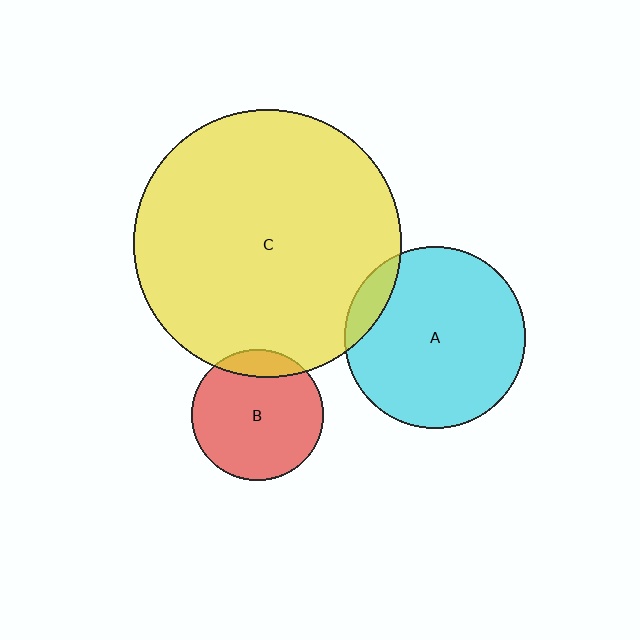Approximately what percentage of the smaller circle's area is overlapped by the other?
Approximately 15%.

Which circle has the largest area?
Circle C (yellow).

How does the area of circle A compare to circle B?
Approximately 1.9 times.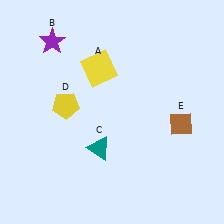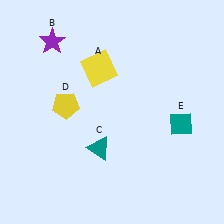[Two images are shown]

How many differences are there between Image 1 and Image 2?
There is 1 difference between the two images.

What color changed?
The diamond (E) changed from brown in Image 1 to teal in Image 2.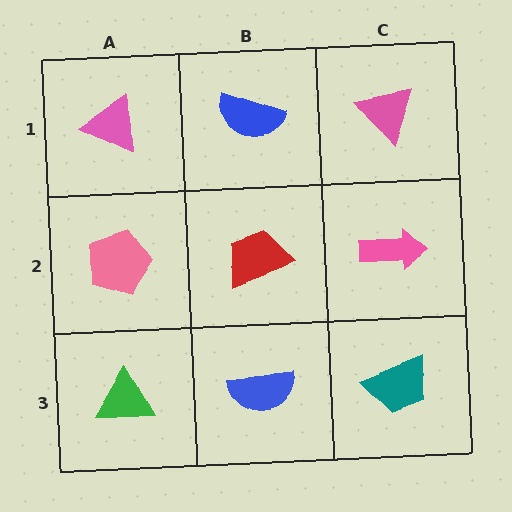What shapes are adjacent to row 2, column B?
A blue semicircle (row 1, column B), a blue semicircle (row 3, column B), a pink pentagon (row 2, column A), a pink arrow (row 2, column C).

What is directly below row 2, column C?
A teal trapezoid.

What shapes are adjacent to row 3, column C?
A pink arrow (row 2, column C), a blue semicircle (row 3, column B).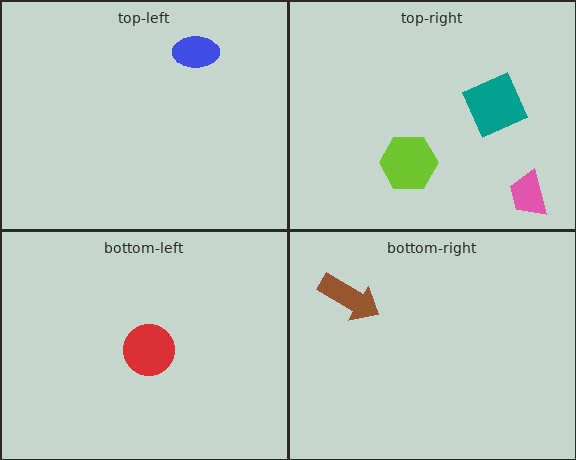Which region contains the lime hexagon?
The top-right region.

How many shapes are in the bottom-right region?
1.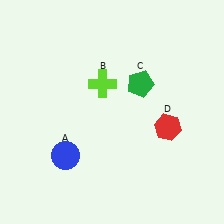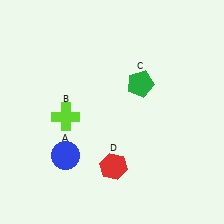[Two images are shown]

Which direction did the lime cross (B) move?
The lime cross (B) moved left.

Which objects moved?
The objects that moved are: the lime cross (B), the red hexagon (D).